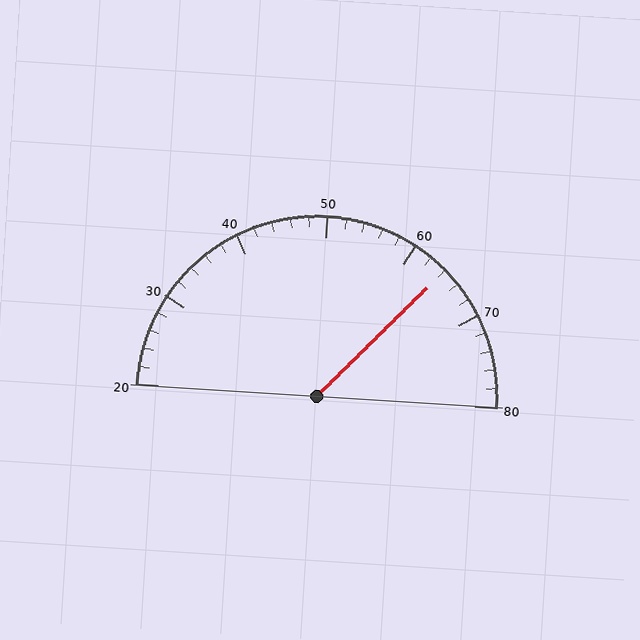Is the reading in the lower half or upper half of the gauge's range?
The reading is in the upper half of the range (20 to 80).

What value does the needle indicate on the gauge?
The needle indicates approximately 64.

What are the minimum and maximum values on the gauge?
The gauge ranges from 20 to 80.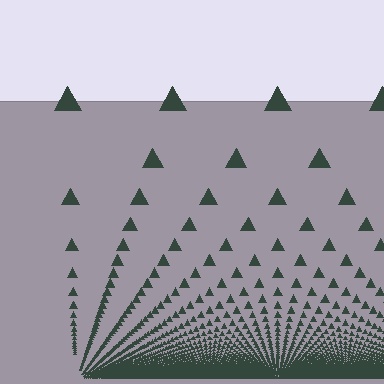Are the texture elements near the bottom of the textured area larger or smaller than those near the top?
Smaller. The gradient is inverted — elements near the bottom are smaller and denser.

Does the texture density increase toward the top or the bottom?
Density increases toward the bottom.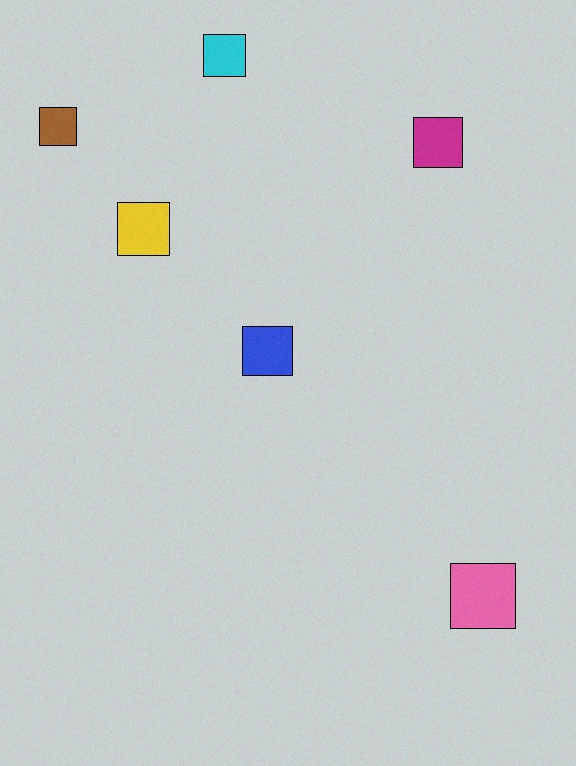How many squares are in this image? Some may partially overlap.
There are 6 squares.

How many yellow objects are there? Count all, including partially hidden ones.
There is 1 yellow object.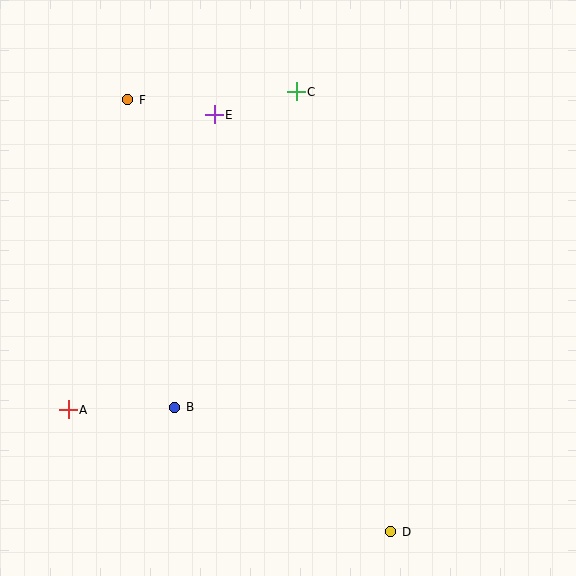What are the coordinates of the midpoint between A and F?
The midpoint between A and F is at (98, 255).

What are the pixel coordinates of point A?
Point A is at (68, 410).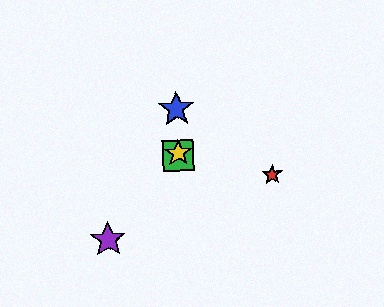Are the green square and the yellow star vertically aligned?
Yes, both are at x≈178.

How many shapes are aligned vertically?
3 shapes (the blue star, the green square, the yellow star) are aligned vertically.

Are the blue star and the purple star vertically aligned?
No, the blue star is at x≈176 and the purple star is at x≈108.